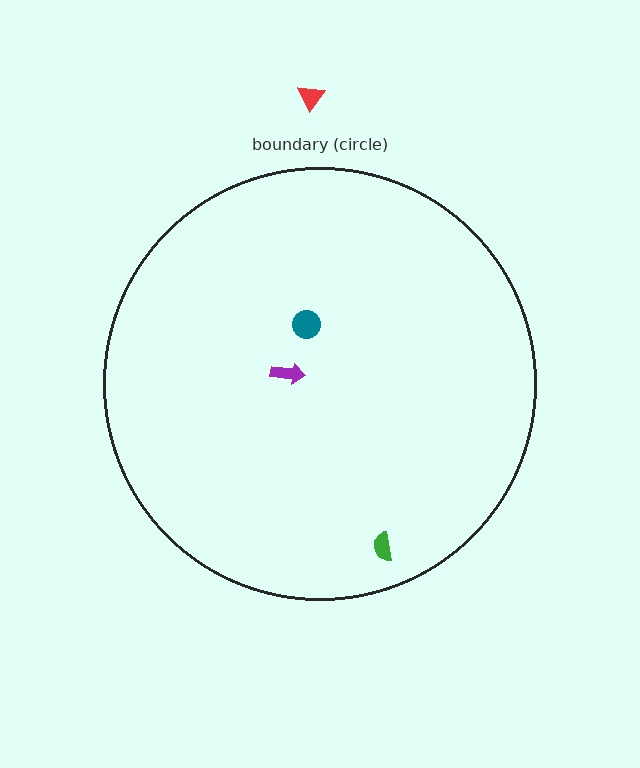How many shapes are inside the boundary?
3 inside, 1 outside.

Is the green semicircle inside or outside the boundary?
Inside.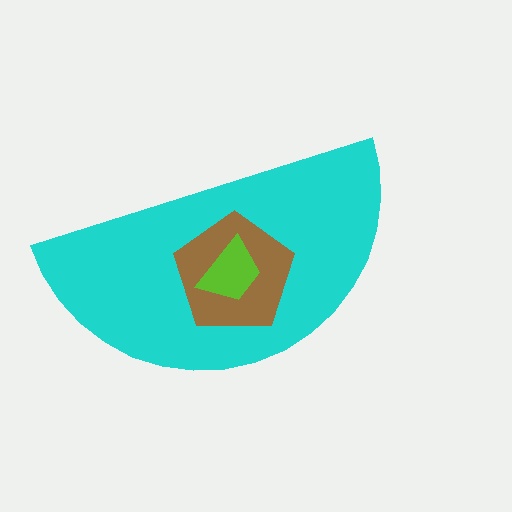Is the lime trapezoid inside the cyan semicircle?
Yes.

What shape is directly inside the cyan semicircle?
The brown pentagon.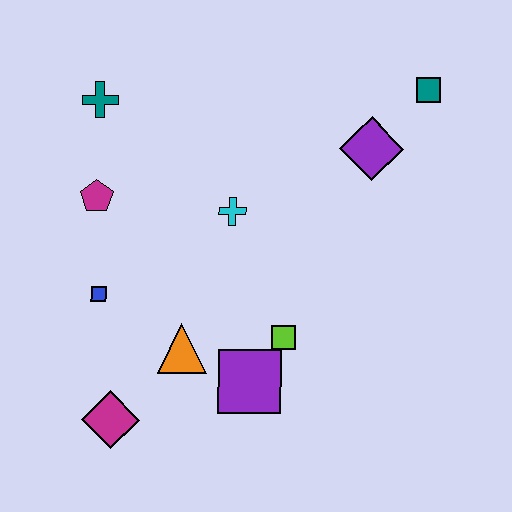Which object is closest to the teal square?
The purple diamond is closest to the teal square.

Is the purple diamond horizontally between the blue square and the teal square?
Yes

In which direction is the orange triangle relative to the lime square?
The orange triangle is to the left of the lime square.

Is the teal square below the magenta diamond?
No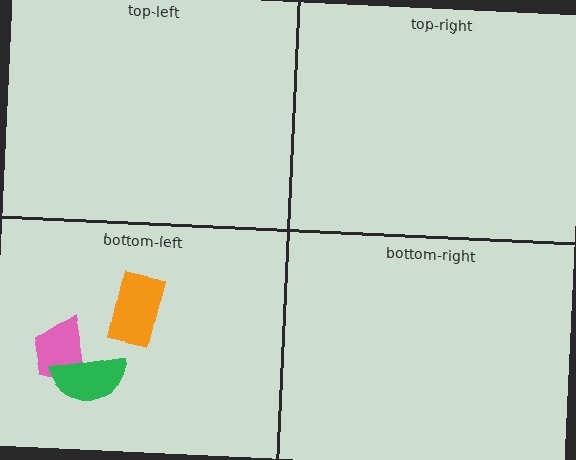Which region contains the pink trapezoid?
The bottom-left region.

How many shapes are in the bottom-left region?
3.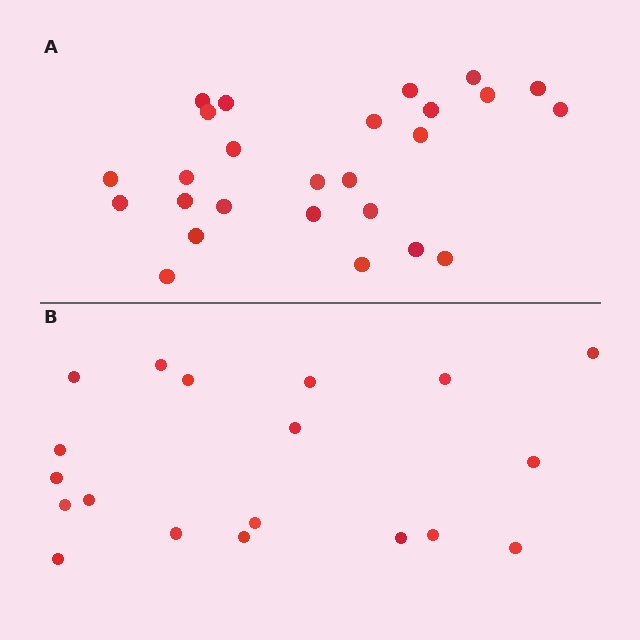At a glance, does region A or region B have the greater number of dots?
Region A (the top region) has more dots.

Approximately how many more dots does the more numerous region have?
Region A has roughly 8 or so more dots than region B.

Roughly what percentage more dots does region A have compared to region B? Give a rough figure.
About 35% more.